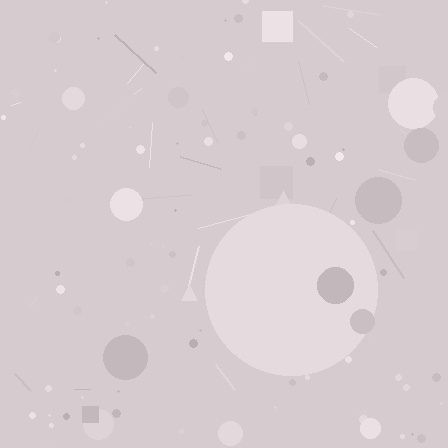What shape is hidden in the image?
A circle is hidden in the image.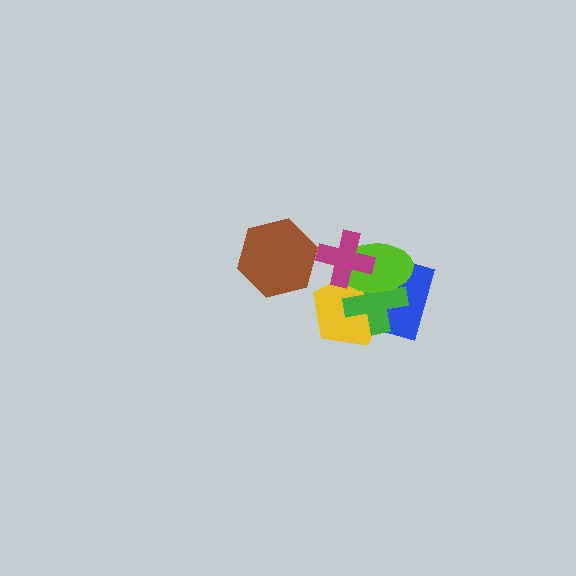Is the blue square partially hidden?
Yes, it is partially covered by another shape.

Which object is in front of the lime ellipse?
The magenta cross is in front of the lime ellipse.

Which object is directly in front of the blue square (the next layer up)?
The yellow pentagon is directly in front of the blue square.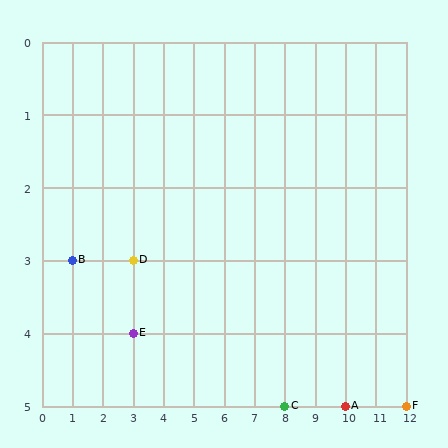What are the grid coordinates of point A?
Point A is at grid coordinates (10, 5).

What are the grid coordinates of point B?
Point B is at grid coordinates (1, 3).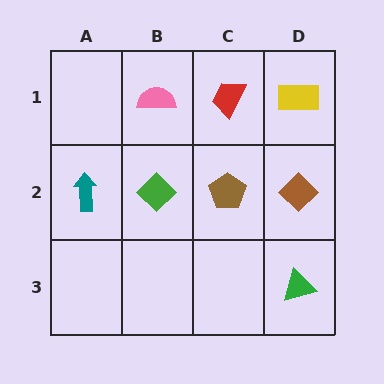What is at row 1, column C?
A red trapezoid.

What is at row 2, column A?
A teal arrow.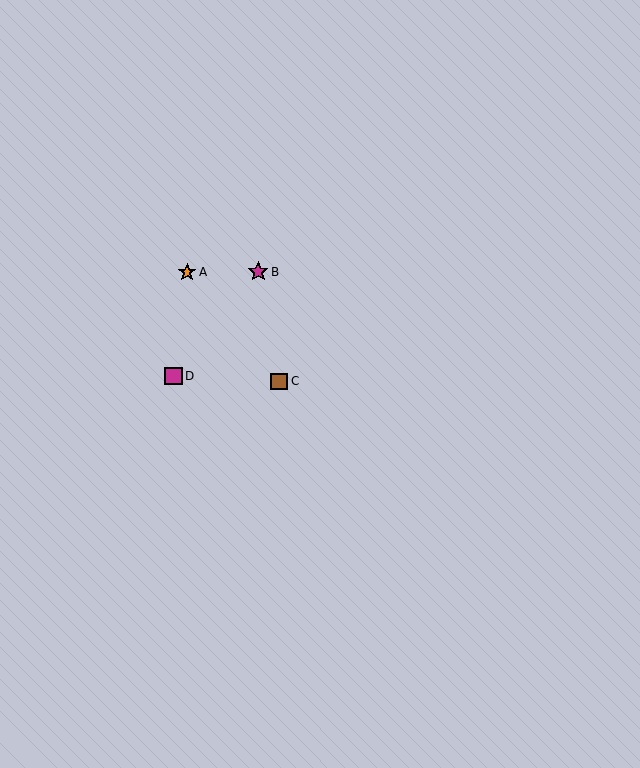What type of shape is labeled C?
Shape C is a brown square.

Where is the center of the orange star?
The center of the orange star is at (187, 272).